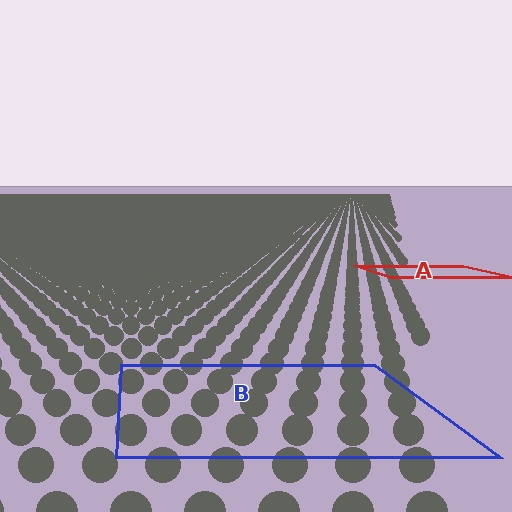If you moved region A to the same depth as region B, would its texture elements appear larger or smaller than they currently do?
They would appear larger. At a closer depth, the same texture elements are projected at a bigger on-screen size.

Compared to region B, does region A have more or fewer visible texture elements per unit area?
Region A has more texture elements per unit area — they are packed more densely because it is farther away.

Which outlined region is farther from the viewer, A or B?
Region A is farther from the viewer — the texture elements inside it appear smaller and more densely packed.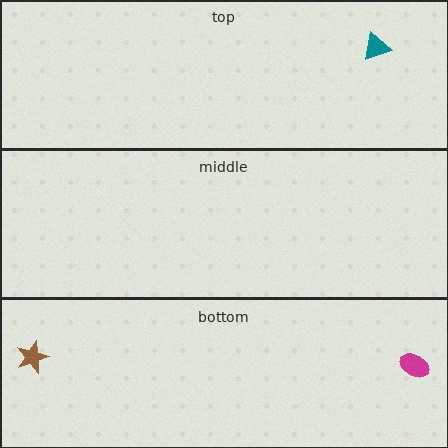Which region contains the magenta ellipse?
The bottom region.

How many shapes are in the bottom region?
2.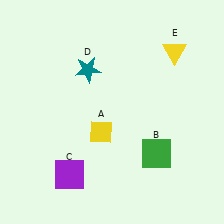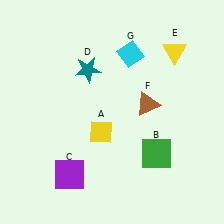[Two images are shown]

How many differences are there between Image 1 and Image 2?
There are 2 differences between the two images.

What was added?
A brown triangle (F), a cyan diamond (G) were added in Image 2.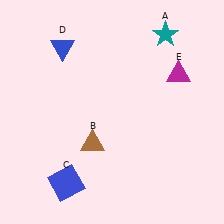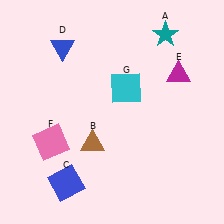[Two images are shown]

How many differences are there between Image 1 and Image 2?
There are 2 differences between the two images.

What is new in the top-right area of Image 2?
A cyan square (G) was added in the top-right area of Image 2.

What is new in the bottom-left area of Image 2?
A pink square (F) was added in the bottom-left area of Image 2.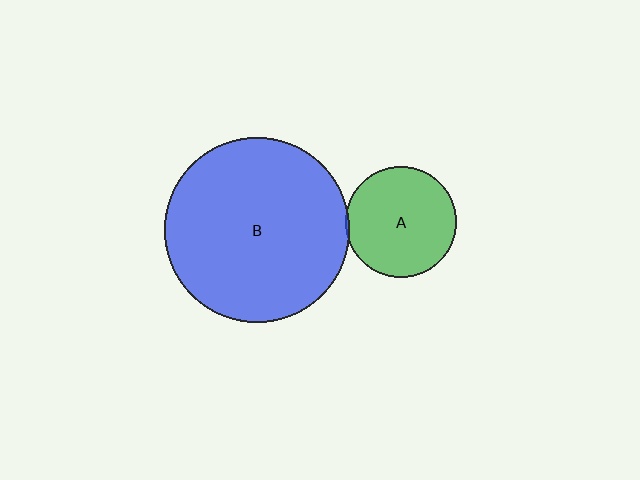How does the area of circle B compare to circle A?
Approximately 2.8 times.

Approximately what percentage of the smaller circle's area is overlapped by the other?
Approximately 5%.